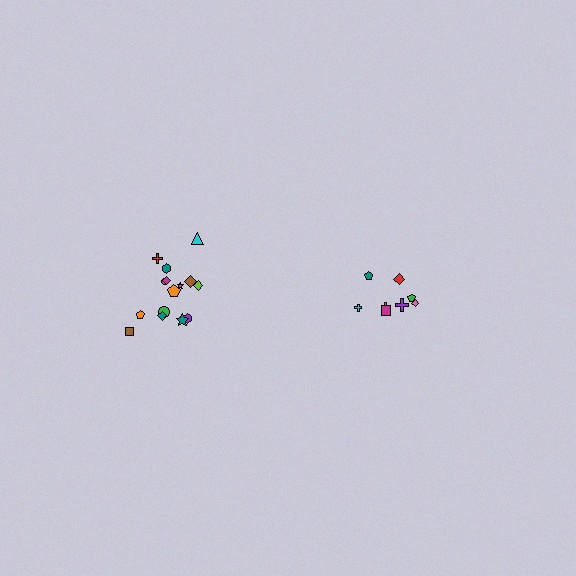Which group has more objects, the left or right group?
The left group.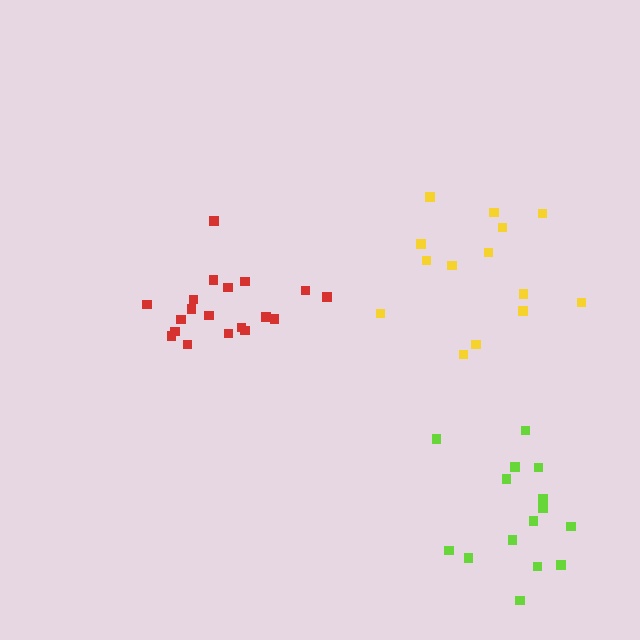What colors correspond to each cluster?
The clusters are colored: red, yellow, lime.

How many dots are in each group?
Group 1: 19 dots, Group 2: 14 dots, Group 3: 15 dots (48 total).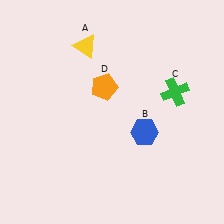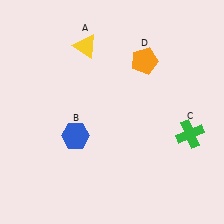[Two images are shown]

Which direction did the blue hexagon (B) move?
The blue hexagon (B) moved left.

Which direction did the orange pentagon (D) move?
The orange pentagon (D) moved right.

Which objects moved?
The objects that moved are: the blue hexagon (B), the green cross (C), the orange pentagon (D).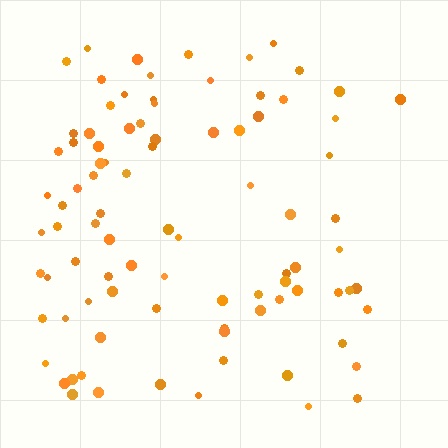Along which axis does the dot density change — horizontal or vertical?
Horizontal.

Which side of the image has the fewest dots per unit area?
The right.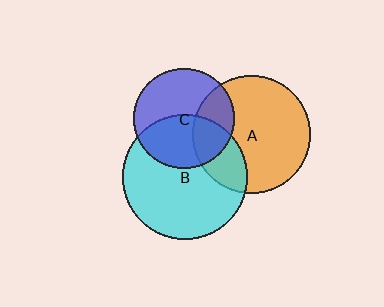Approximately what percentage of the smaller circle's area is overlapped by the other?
Approximately 30%.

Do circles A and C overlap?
Yes.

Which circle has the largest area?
Circle B (cyan).